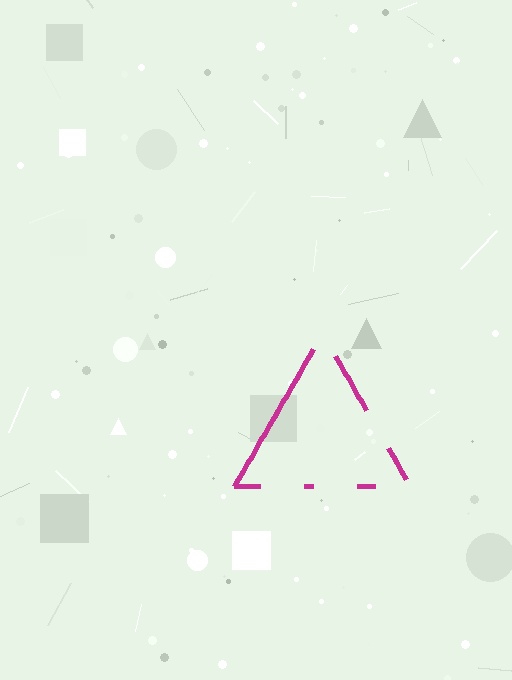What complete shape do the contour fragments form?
The contour fragments form a triangle.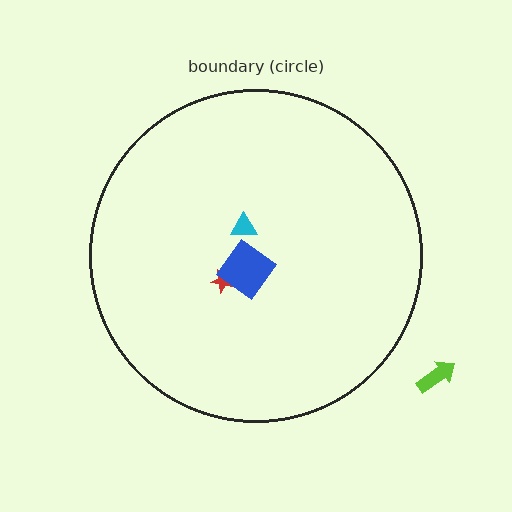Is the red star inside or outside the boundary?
Inside.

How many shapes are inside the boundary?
3 inside, 1 outside.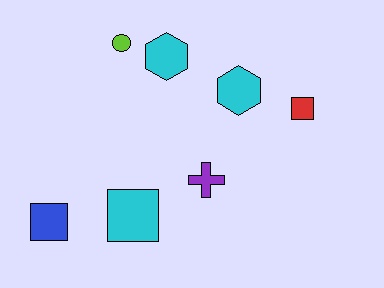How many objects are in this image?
There are 7 objects.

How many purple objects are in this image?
There is 1 purple object.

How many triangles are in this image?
There are no triangles.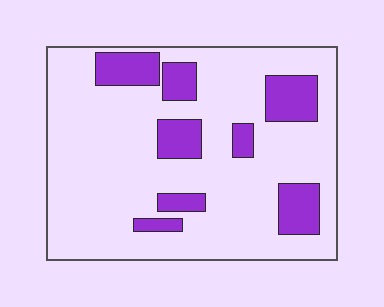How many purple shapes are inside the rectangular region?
8.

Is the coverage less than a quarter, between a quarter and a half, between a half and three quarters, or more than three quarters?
Less than a quarter.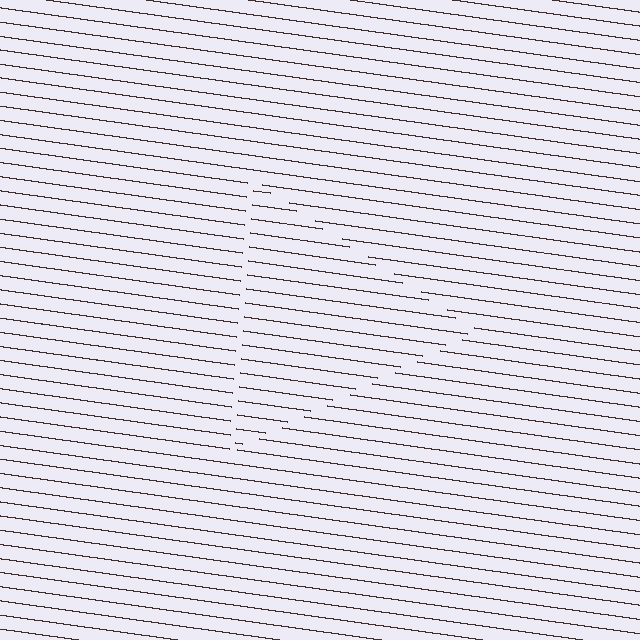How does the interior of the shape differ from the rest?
The interior of the shape contains the same grating, shifted by half a period — the contour is defined by the phase discontinuity where line-ends from the inner and outer gratings abut.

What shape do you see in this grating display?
An illusory triangle. The interior of the shape contains the same grating, shifted by half a period — the contour is defined by the phase discontinuity where line-ends from the inner and outer gratings abut.